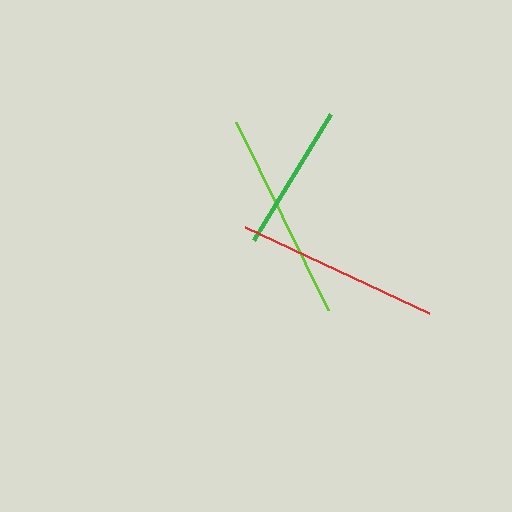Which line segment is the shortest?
The green line is the shortest at approximately 147 pixels.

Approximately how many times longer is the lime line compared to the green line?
The lime line is approximately 1.4 times the length of the green line.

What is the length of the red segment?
The red segment is approximately 203 pixels long.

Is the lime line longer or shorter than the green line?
The lime line is longer than the green line.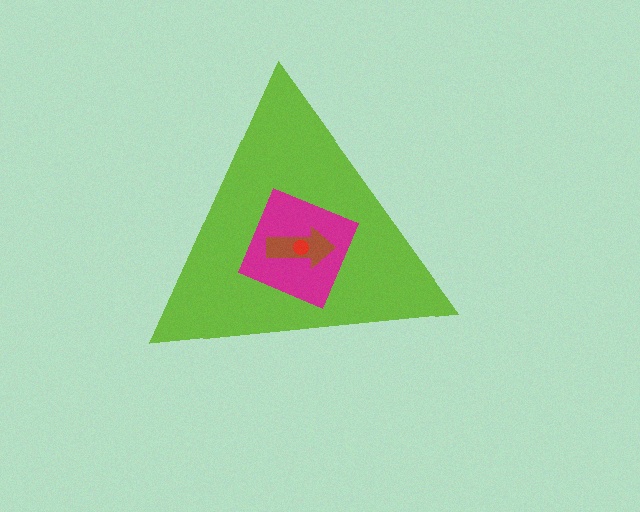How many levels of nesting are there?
4.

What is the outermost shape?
The lime triangle.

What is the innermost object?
The red circle.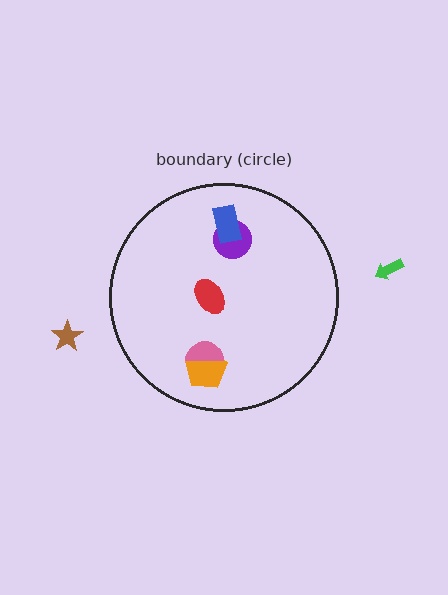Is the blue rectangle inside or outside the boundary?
Inside.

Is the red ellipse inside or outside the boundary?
Inside.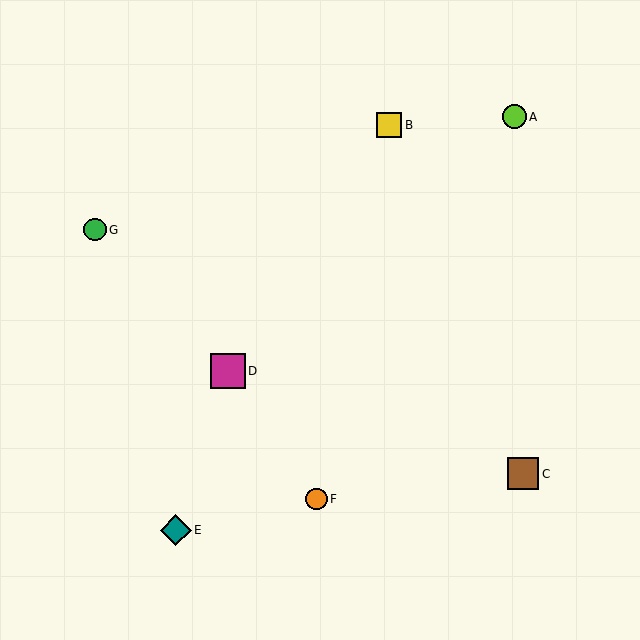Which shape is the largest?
The magenta square (labeled D) is the largest.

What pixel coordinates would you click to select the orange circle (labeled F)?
Click at (317, 499) to select the orange circle F.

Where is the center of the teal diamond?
The center of the teal diamond is at (176, 530).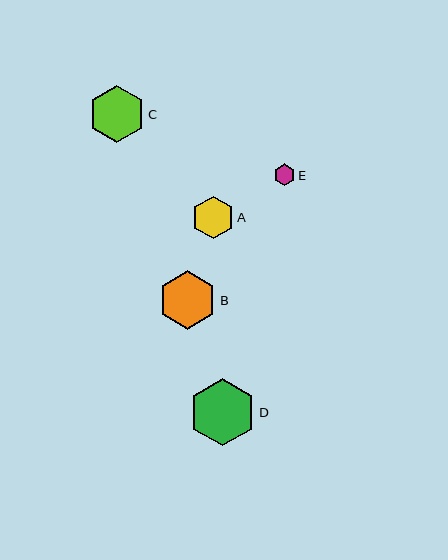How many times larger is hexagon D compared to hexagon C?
Hexagon D is approximately 1.2 times the size of hexagon C.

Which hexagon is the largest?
Hexagon D is the largest with a size of approximately 67 pixels.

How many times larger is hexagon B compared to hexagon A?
Hexagon B is approximately 1.4 times the size of hexagon A.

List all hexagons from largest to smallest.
From largest to smallest: D, B, C, A, E.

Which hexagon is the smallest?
Hexagon E is the smallest with a size of approximately 22 pixels.